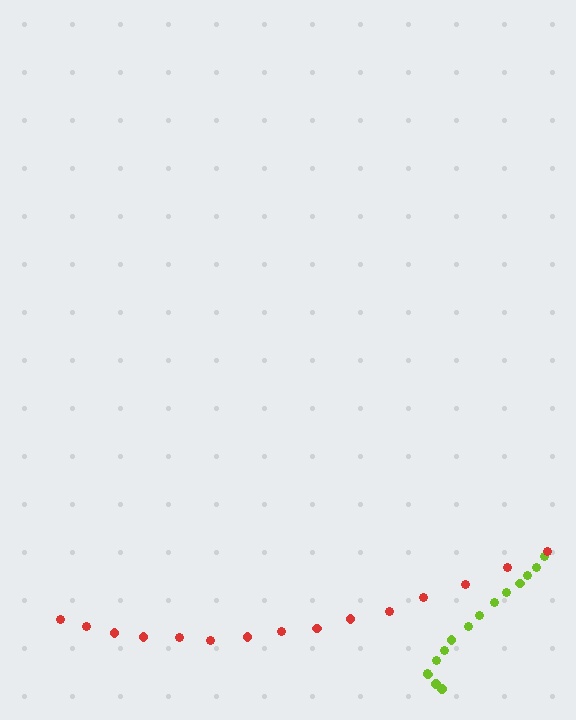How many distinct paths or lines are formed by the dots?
There are 2 distinct paths.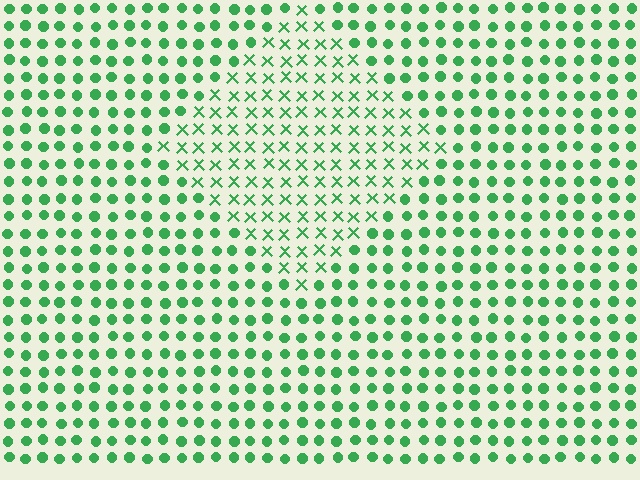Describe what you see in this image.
The image is filled with small green elements arranged in a uniform grid. A diamond-shaped region contains X marks, while the surrounding area contains circles. The boundary is defined purely by the change in element shape.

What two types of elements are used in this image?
The image uses X marks inside the diamond region and circles outside it.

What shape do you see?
I see a diamond.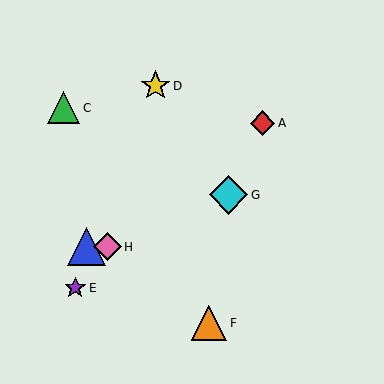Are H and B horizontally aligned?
Yes, both are at y≈247.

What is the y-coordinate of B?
Object B is at y≈247.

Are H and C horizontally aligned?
No, H is at y≈247 and C is at y≈108.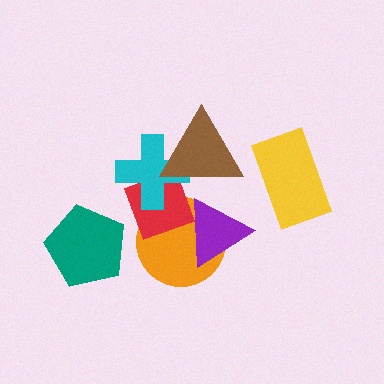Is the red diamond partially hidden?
Yes, it is partially covered by another shape.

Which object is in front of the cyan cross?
The brown triangle is in front of the cyan cross.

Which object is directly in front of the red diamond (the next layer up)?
The cyan cross is directly in front of the red diamond.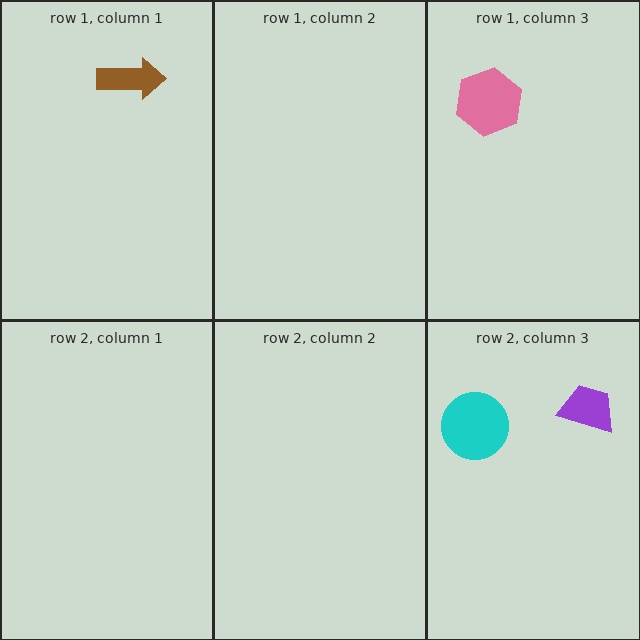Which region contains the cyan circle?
The row 2, column 3 region.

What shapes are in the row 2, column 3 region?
The cyan circle, the purple trapezoid.